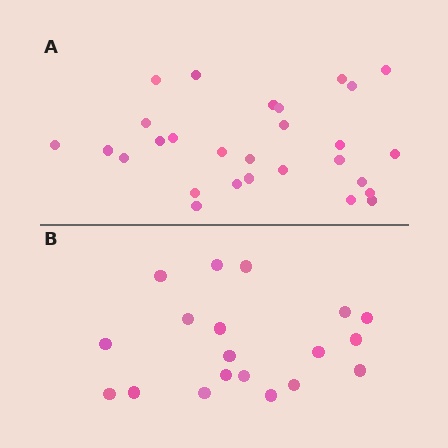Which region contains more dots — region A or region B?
Region A (the top region) has more dots.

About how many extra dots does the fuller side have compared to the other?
Region A has roughly 8 or so more dots than region B.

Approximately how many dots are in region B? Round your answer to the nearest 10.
About 20 dots. (The exact count is 19, which rounds to 20.)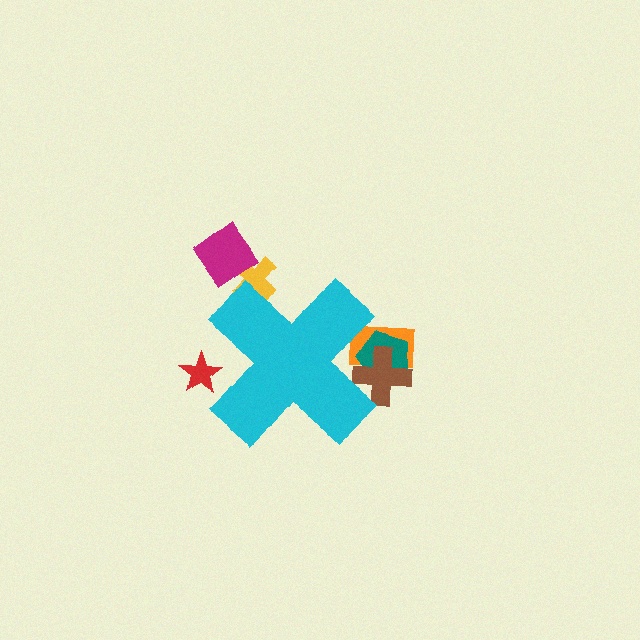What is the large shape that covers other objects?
A cyan cross.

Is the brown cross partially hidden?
Yes, the brown cross is partially hidden behind the cyan cross.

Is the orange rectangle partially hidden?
Yes, the orange rectangle is partially hidden behind the cyan cross.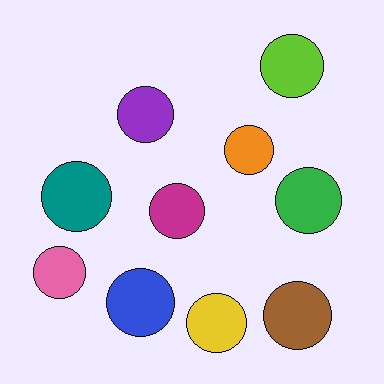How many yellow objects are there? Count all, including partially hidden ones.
There is 1 yellow object.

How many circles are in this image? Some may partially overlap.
There are 10 circles.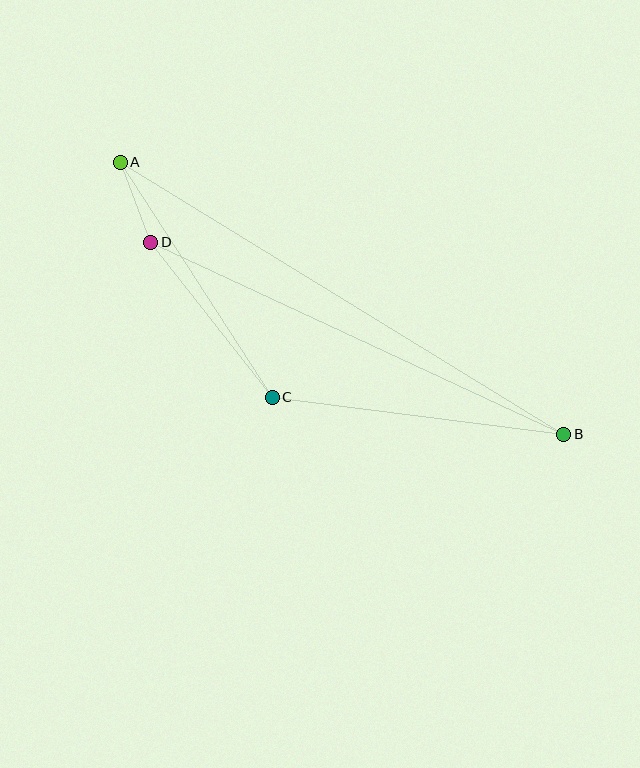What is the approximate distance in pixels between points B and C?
The distance between B and C is approximately 294 pixels.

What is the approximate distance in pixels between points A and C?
The distance between A and C is approximately 280 pixels.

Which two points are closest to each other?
Points A and D are closest to each other.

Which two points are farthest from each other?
Points A and B are farthest from each other.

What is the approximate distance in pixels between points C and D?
The distance between C and D is approximately 197 pixels.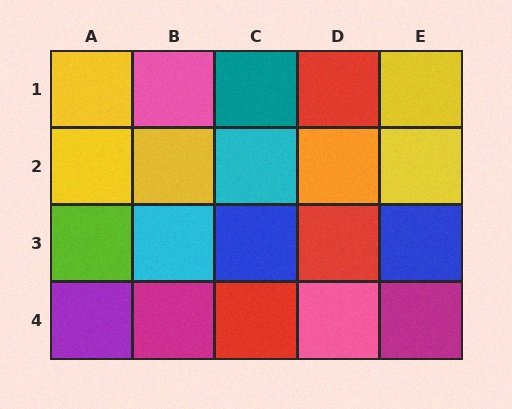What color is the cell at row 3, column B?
Cyan.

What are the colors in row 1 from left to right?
Yellow, pink, teal, red, yellow.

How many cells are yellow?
5 cells are yellow.